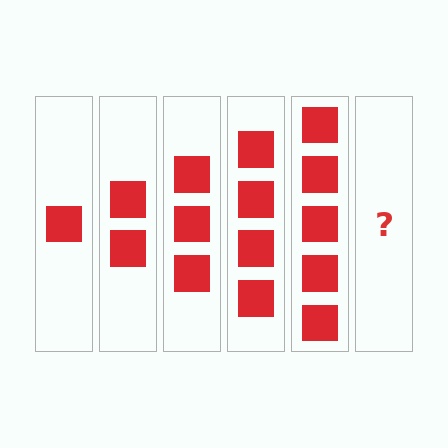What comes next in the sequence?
The next element should be 6 squares.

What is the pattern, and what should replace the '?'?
The pattern is that each step adds one more square. The '?' should be 6 squares.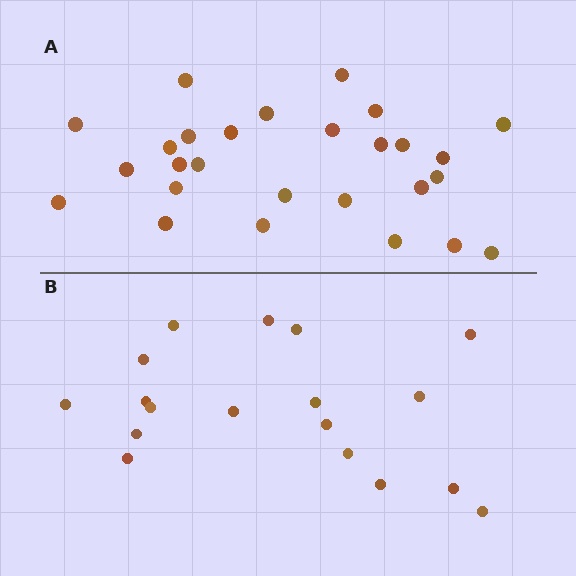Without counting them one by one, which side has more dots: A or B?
Region A (the top region) has more dots.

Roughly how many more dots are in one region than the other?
Region A has roughly 8 or so more dots than region B.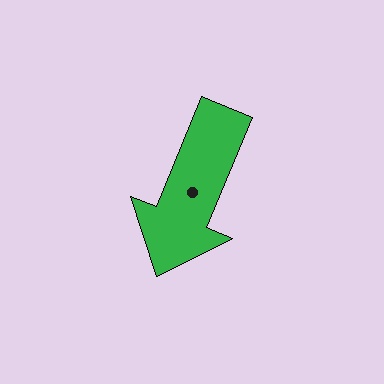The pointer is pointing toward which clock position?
Roughly 7 o'clock.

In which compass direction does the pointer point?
Southwest.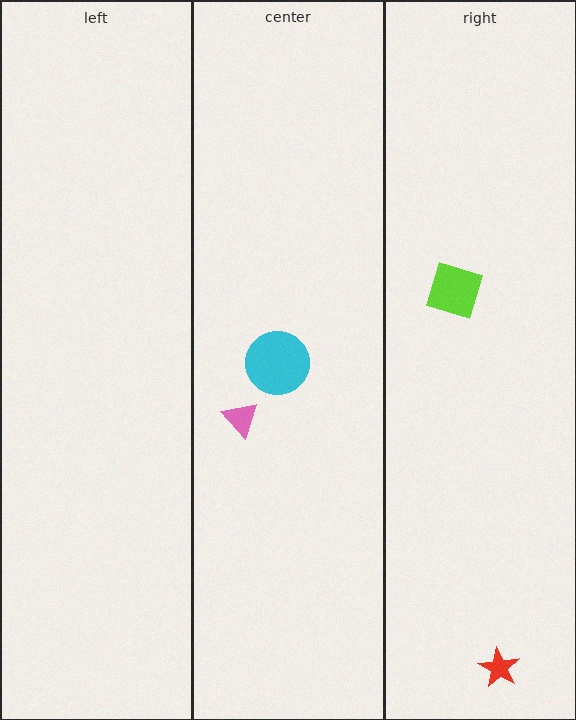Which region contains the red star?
The right region.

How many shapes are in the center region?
2.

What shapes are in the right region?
The red star, the lime diamond.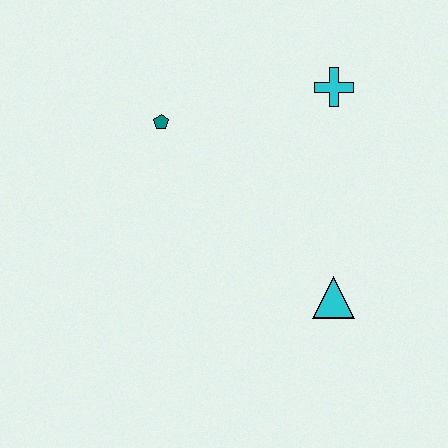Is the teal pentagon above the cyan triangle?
Yes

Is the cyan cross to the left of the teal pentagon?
No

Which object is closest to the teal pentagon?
The cyan cross is closest to the teal pentagon.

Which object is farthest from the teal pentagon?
The cyan triangle is farthest from the teal pentagon.